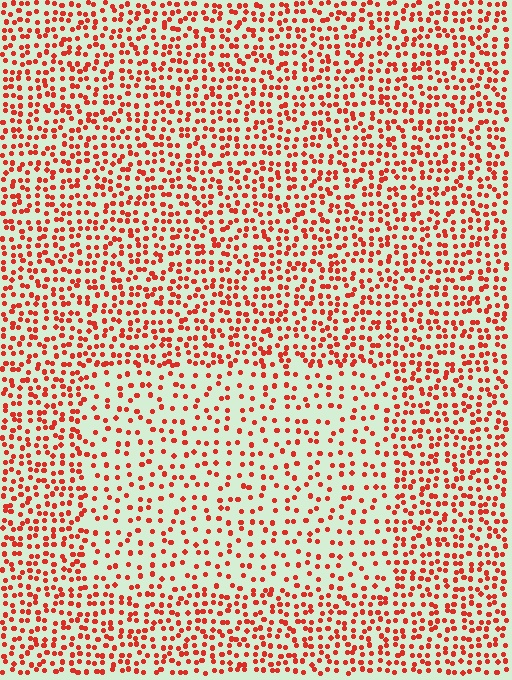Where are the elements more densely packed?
The elements are more densely packed outside the rectangle boundary.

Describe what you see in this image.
The image contains small red elements arranged at two different densities. A rectangle-shaped region is visible where the elements are less densely packed than the surrounding area.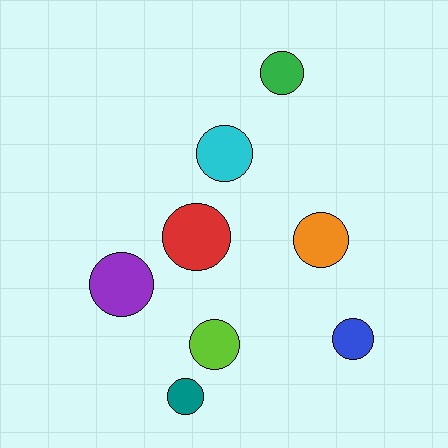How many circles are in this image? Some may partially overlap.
There are 8 circles.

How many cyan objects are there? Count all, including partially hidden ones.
There is 1 cyan object.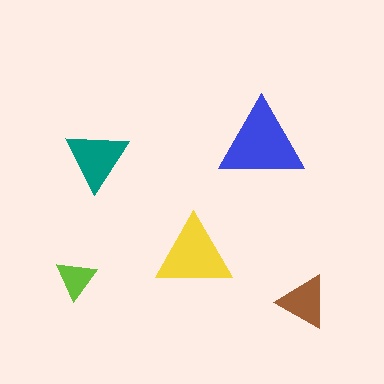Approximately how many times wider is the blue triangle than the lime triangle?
About 2 times wider.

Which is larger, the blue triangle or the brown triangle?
The blue one.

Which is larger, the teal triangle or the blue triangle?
The blue one.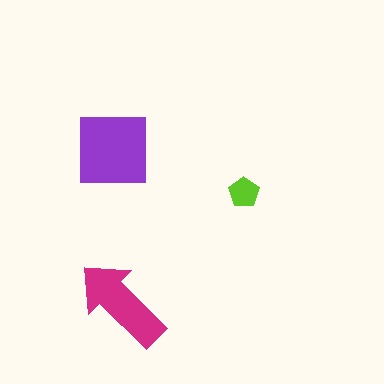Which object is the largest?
The purple square.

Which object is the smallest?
The lime pentagon.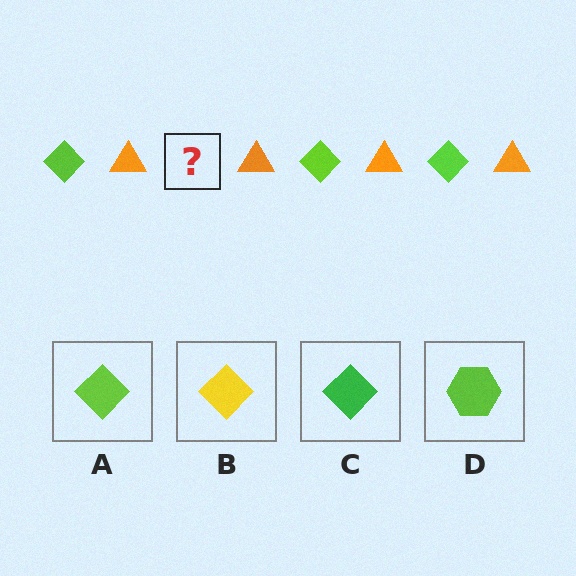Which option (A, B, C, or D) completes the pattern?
A.